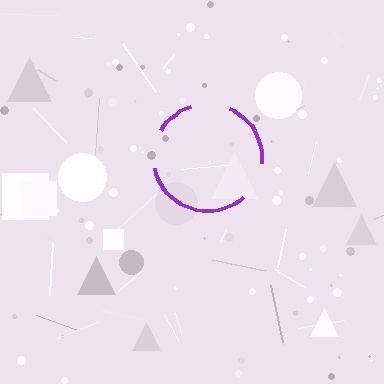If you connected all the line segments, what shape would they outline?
They would outline a circle.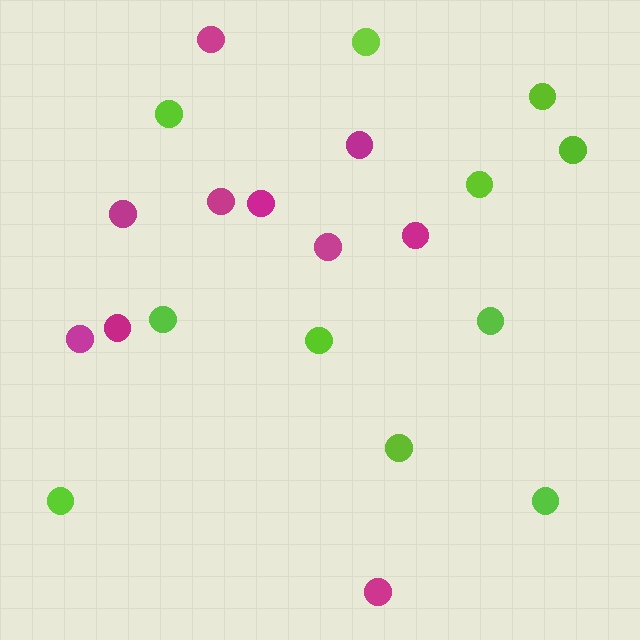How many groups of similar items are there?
There are 2 groups: one group of magenta circles (10) and one group of lime circles (11).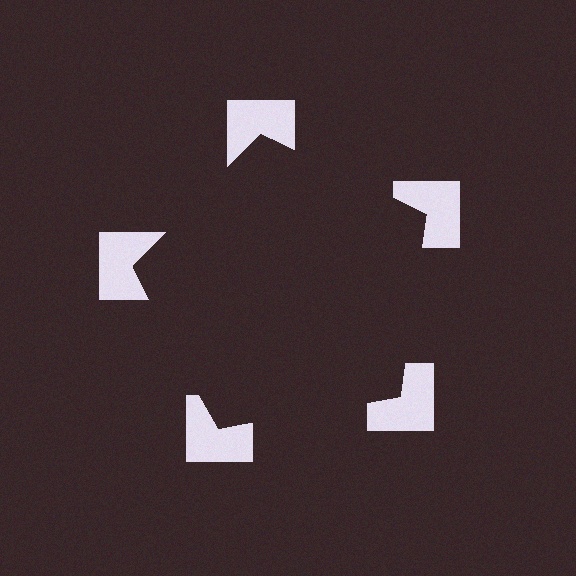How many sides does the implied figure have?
5 sides.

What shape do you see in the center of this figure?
An illusory pentagon — its edges are inferred from the aligned wedge cuts in the notched squares, not physically drawn.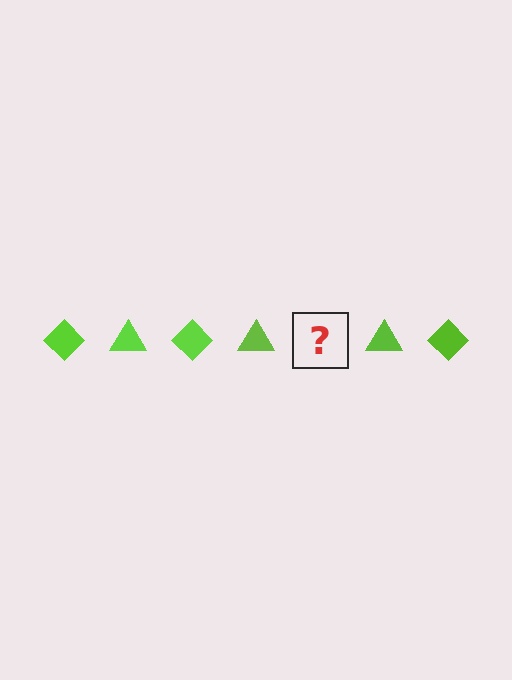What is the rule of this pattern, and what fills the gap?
The rule is that the pattern cycles through diamond, triangle shapes in lime. The gap should be filled with a lime diamond.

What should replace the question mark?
The question mark should be replaced with a lime diamond.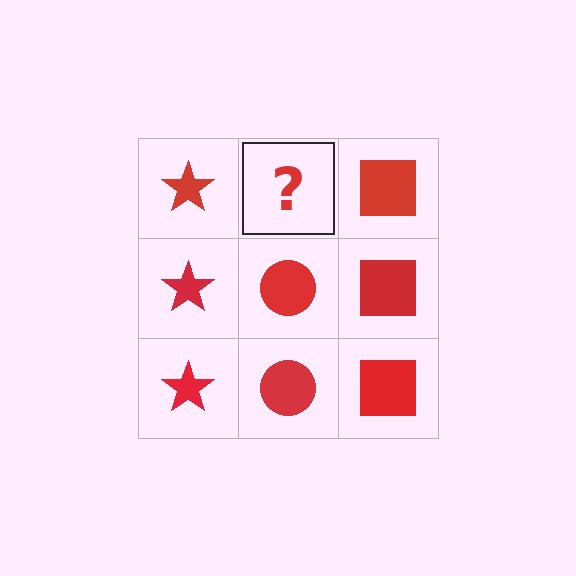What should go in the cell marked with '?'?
The missing cell should contain a red circle.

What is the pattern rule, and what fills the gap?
The rule is that each column has a consistent shape. The gap should be filled with a red circle.